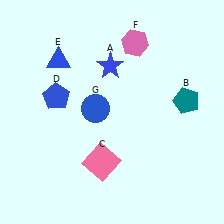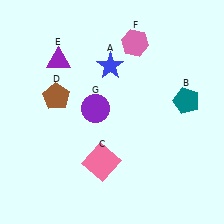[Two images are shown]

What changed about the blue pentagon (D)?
In Image 1, D is blue. In Image 2, it changed to brown.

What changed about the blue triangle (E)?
In Image 1, E is blue. In Image 2, it changed to purple.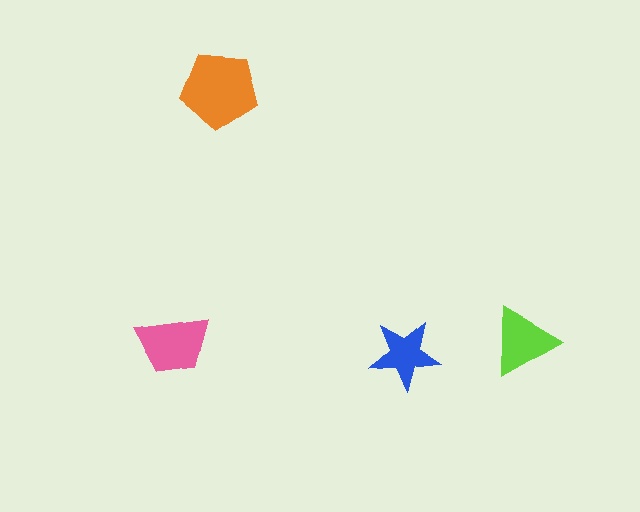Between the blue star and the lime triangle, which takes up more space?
The lime triangle.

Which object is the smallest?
The blue star.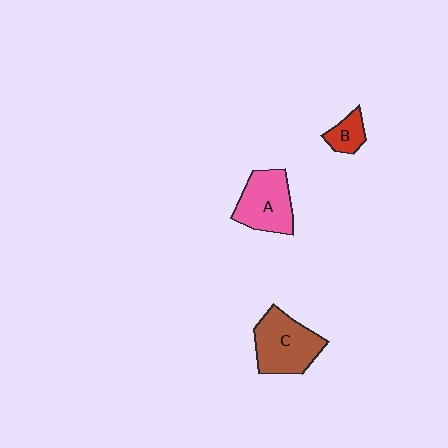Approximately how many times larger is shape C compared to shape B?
Approximately 2.7 times.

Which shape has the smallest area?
Shape B (red).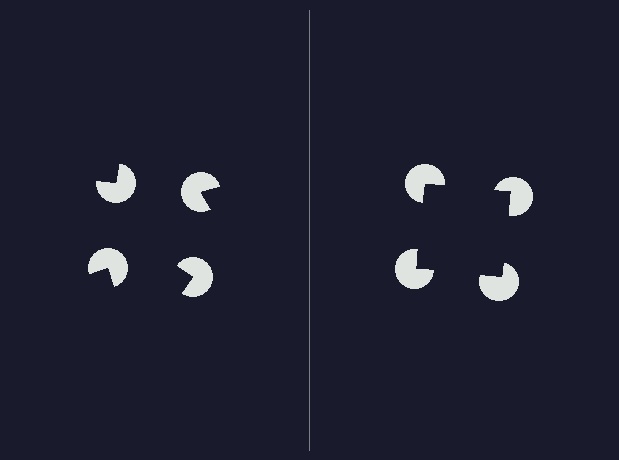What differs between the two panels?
The pac-man discs are positioned identically on both sides; only the wedge orientations differ. On the right they align to a square; on the left they are misaligned.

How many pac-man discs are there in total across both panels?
8 — 4 on each side.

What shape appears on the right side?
An illusory square.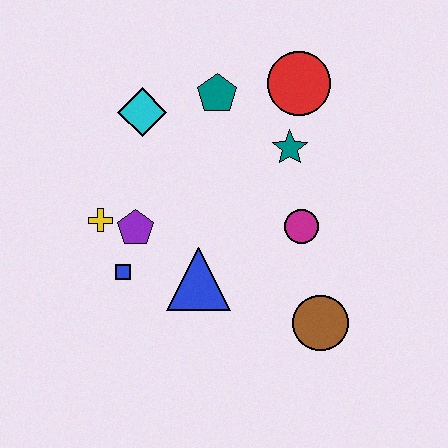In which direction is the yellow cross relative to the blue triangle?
The yellow cross is to the left of the blue triangle.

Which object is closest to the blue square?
The purple pentagon is closest to the blue square.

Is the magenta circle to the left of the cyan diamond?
No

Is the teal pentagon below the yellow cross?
No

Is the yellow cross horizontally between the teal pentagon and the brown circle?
No